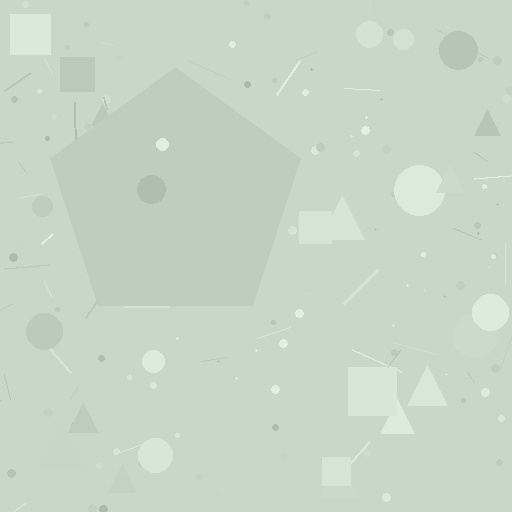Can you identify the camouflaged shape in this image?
The camouflaged shape is a pentagon.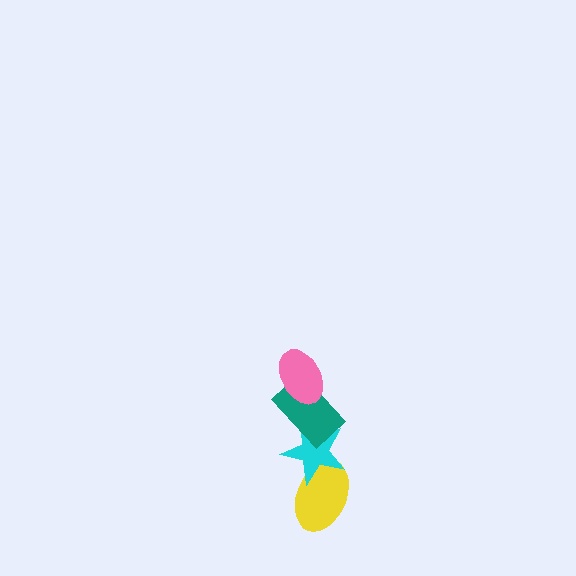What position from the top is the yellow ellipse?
The yellow ellipse is 4th from the top.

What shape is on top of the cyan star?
The teal rectangle is on top of the cyan star.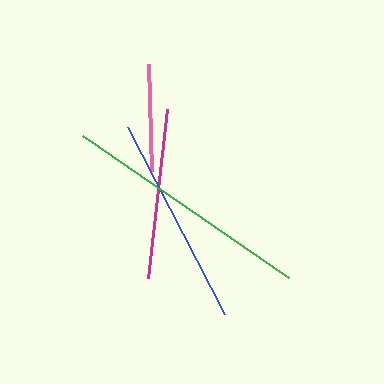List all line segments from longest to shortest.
From longest to shortest: green, blue, magenta, pink.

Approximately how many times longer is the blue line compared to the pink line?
The blue line is approximately 2.0 times the length of the pink line.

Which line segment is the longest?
The green line is the longest at approximately 250 pixels.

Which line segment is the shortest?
The pink line is the shortest at approximately 106 pixels.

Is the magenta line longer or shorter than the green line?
The green line is longer than the magenta line.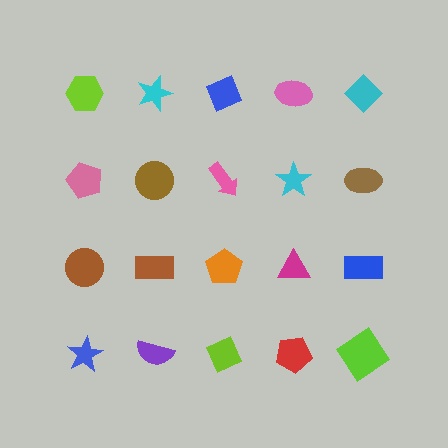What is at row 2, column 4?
A cyan star.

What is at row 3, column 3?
An orange pentagon.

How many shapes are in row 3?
5 shapes.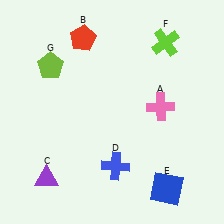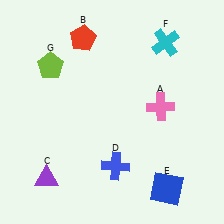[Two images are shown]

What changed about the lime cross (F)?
In Image 1, F is lime. In Image 2, it changed to cyan.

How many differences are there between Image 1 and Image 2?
There is 1 difference between the two images.